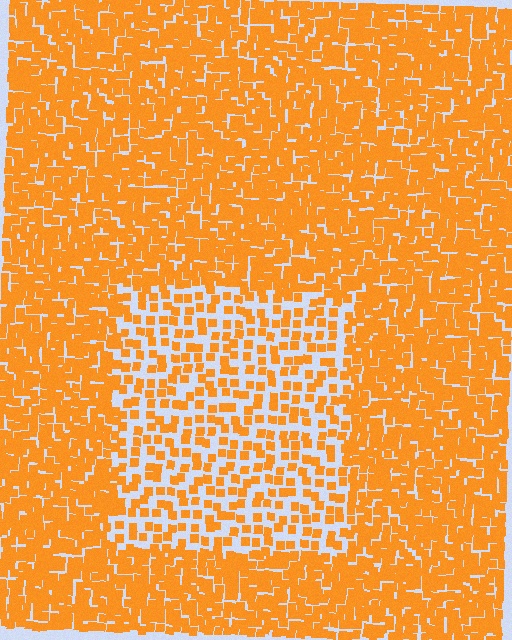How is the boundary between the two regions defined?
The boundary is defined by a change in element density (approximately 2.2x ratio). All elements are the same color, size, and shape.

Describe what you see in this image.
The image contains small orange elements arranged at two different densities. A rectangle-shaped region is visible where the elements are less densely packed than the surrounding area.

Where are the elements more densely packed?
The elements are more densely packed outside the rectangle boundary.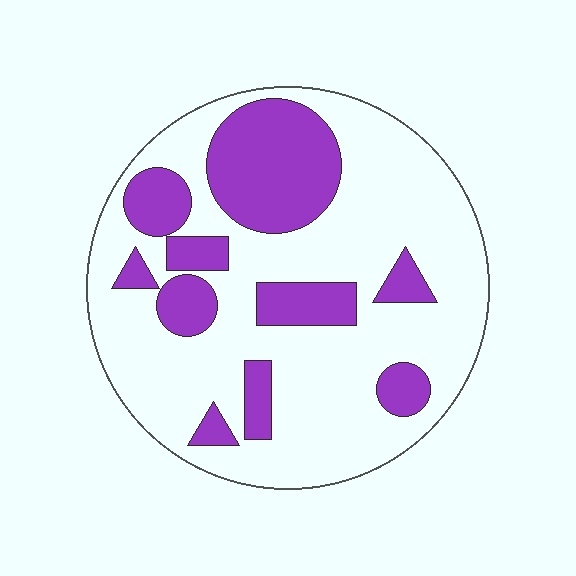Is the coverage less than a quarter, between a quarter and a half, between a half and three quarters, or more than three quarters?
Between a quarter and a half.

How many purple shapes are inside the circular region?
10.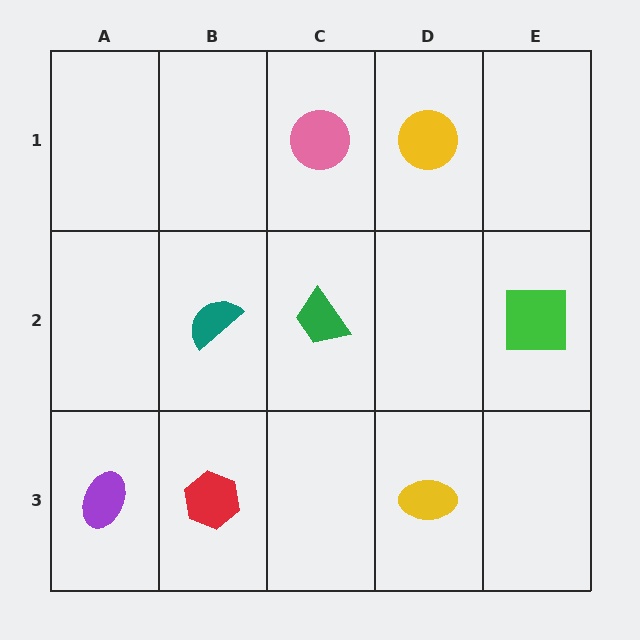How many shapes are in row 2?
3 shapes.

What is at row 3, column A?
A purple ellipse.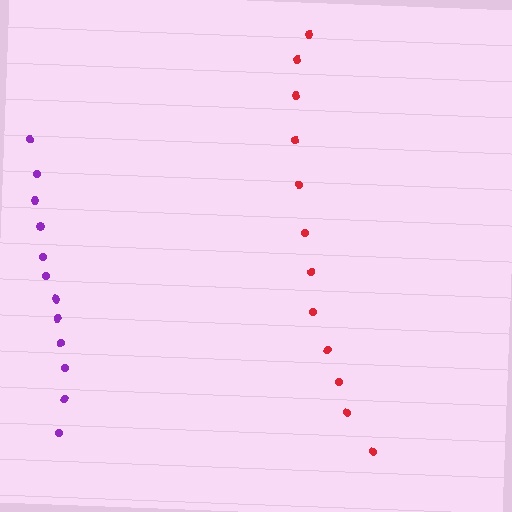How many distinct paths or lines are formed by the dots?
There are 2 distinct paths.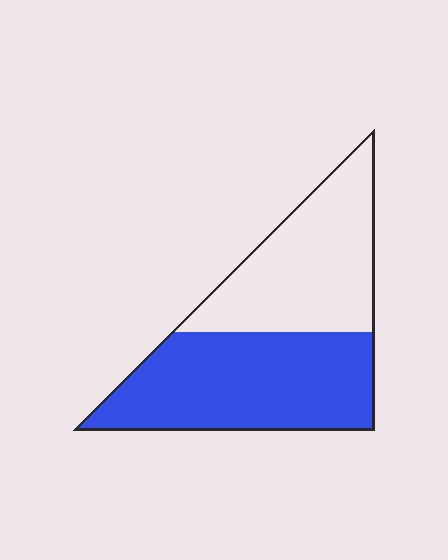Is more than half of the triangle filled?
Yes.